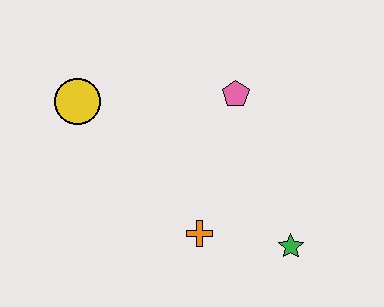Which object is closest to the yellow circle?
The pink pentagon is closest to the yellow circle.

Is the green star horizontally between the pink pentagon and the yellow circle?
No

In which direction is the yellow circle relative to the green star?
The yellow circle is to the left of the green star.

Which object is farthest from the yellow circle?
The green star is farthest from the yellow circle.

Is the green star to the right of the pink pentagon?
Yes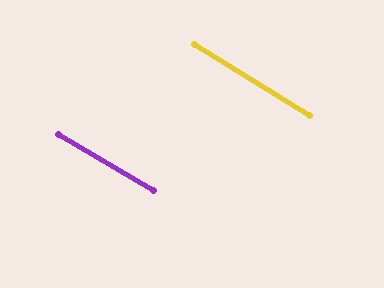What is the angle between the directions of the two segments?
Approximately 1 degree.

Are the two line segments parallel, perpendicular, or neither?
Parallel — their directions differ by only 1.2°.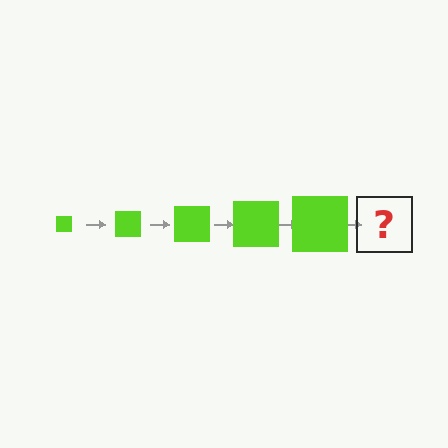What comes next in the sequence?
The next element should be a lime square, larger than the previous one.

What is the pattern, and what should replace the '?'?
The pattern is that the square gets progressively larger each step. The '?' should be a lime square, larger than the previous one.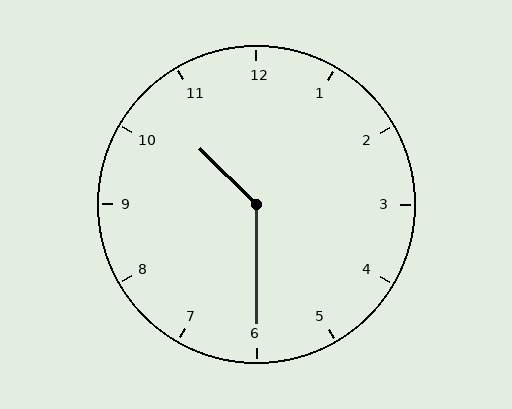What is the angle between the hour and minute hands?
Approximately 135 degrees.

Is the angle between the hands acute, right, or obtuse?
It is obtuse.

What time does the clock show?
10:30.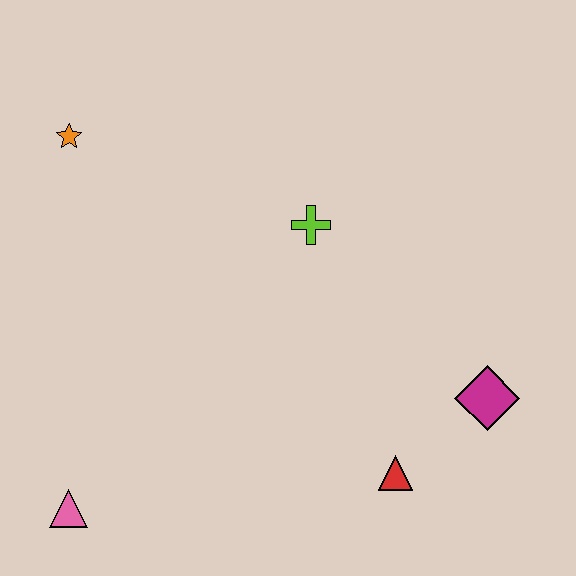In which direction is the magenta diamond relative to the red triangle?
The magenta diamond is to the right of the red triangle.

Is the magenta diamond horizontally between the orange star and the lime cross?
No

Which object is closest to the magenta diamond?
The red triangle is closest to the magenta diamond.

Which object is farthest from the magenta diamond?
The orange star is farthest from the magenta diamond.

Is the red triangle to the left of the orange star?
No